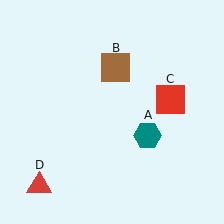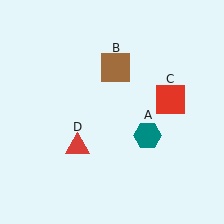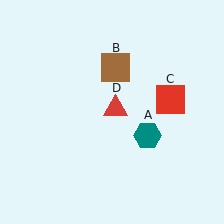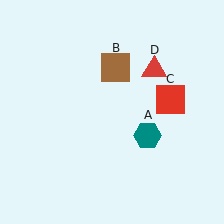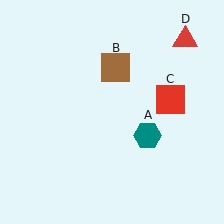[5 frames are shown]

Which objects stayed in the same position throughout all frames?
Teal hexagon (object A) and brown square (object B) and red square (object C) remained stationary.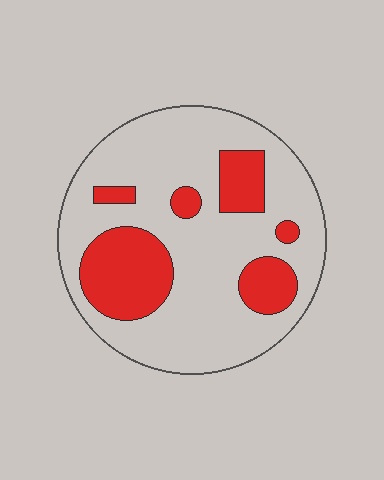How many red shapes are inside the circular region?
6.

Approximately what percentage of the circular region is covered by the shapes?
Approximately 25%.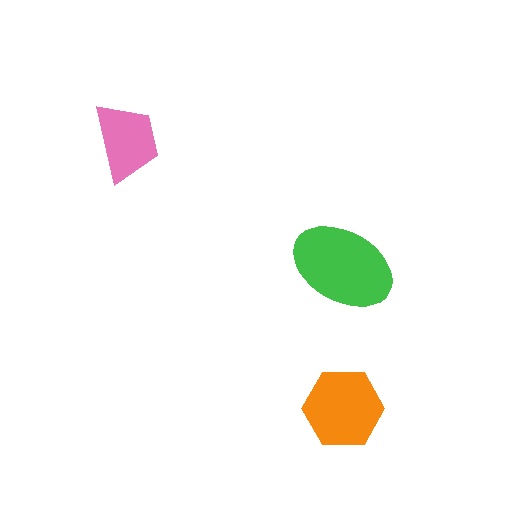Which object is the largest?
The green ellipse.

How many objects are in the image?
There are 3 objects in the image.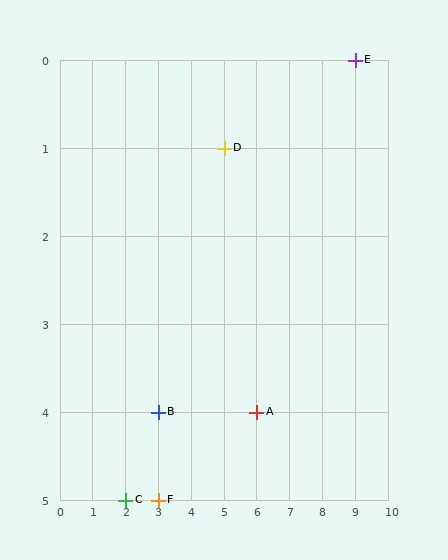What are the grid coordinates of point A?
Point A is at grid coordinates (6, 4).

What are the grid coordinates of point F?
Point F is at grid coordinates (3, 5).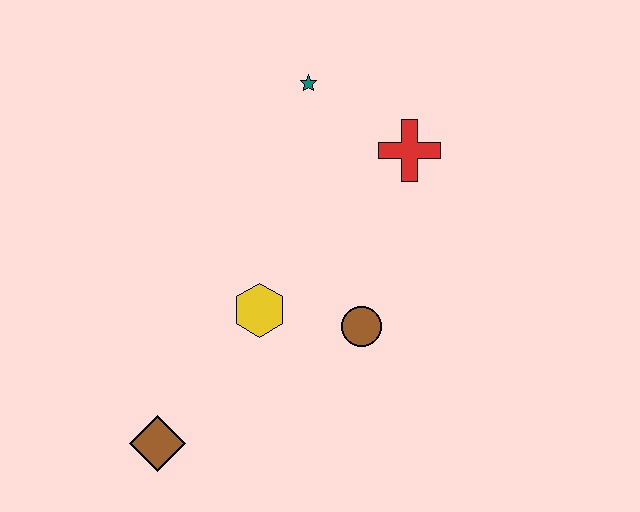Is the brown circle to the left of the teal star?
No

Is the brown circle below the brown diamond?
No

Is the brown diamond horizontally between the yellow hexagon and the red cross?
No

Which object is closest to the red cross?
The teal star is closest to the red cross.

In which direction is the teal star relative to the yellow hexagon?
The teal star is above the yellow hexagon.